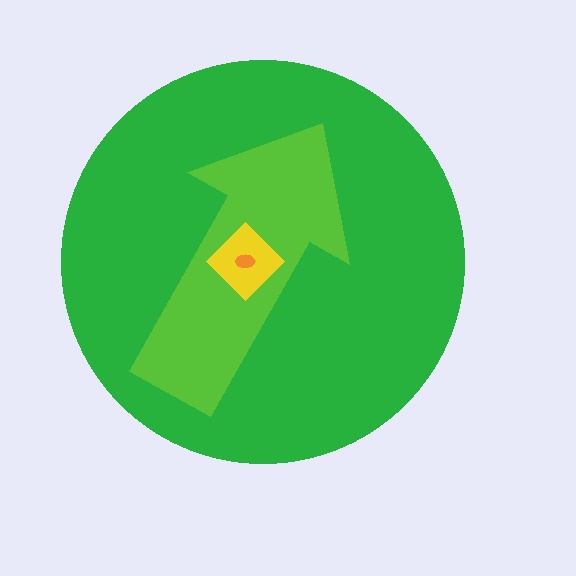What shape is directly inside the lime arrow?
The yellow diamond.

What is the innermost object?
The orange ellipse.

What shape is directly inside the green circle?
The lime arrow.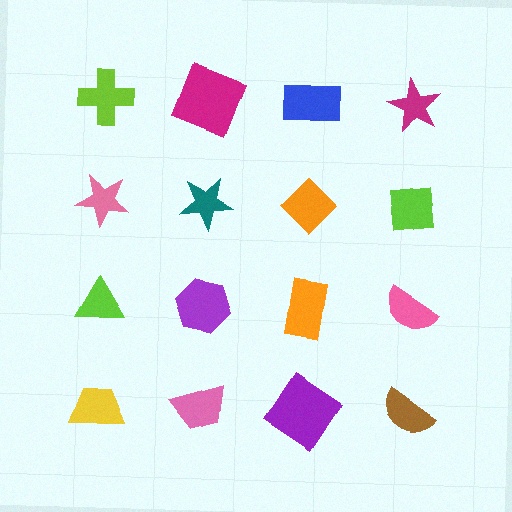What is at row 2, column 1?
A pink star.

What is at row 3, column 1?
A lime triangle.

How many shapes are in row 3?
4 shapes.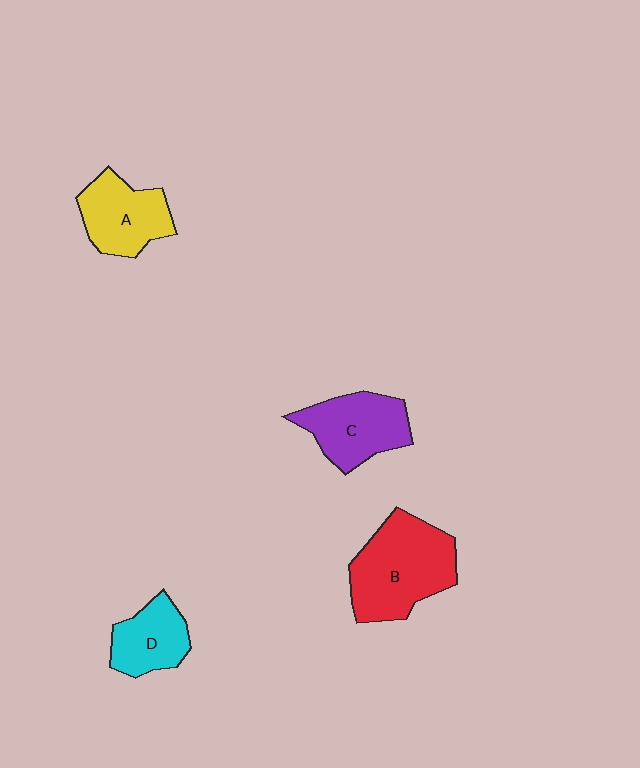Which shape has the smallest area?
Shape D (cyan).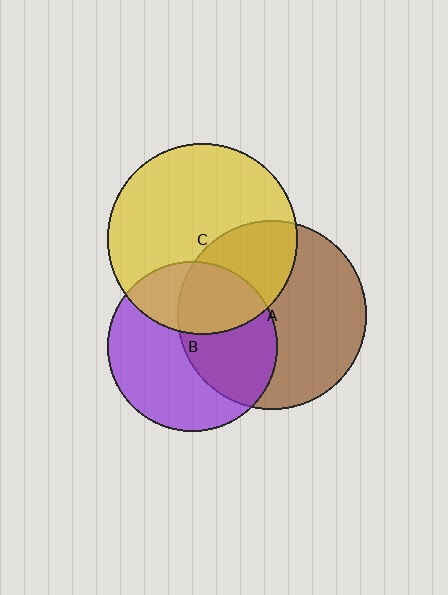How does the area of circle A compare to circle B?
Approximately 1.2 times.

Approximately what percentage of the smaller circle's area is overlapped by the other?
Approximately 45%.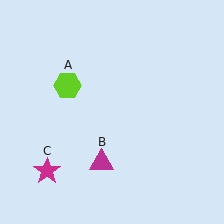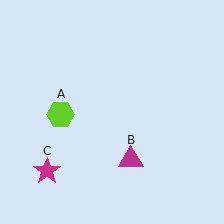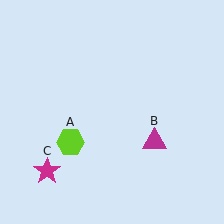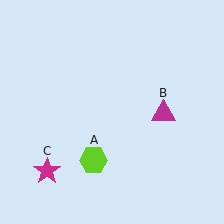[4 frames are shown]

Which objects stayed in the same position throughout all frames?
Magenta star (object C) remained stationary.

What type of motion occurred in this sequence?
The lime hexagon (object A), magenta triangle (object B) rotated counterclockwise around the center of the scene.